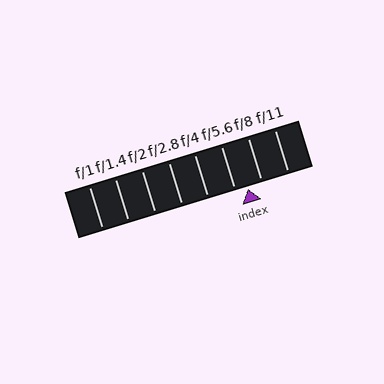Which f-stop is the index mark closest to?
The index mark is closest to f/5.6.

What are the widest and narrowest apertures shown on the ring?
The widest aperture shown is f/1 and the narrowest is f/11.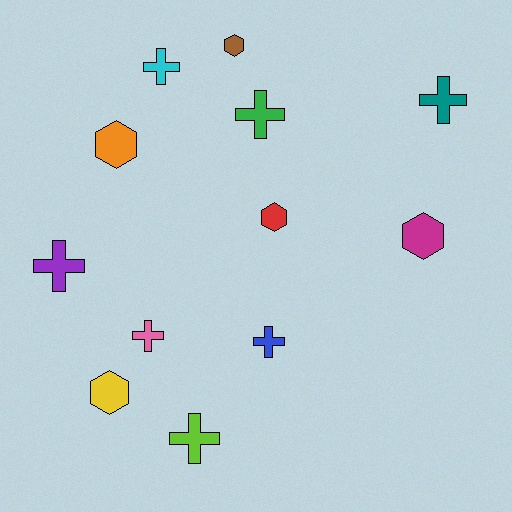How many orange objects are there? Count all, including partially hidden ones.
There is 1 orange object.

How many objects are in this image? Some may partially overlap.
There are 12 objects.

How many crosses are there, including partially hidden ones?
There are 7 crosses.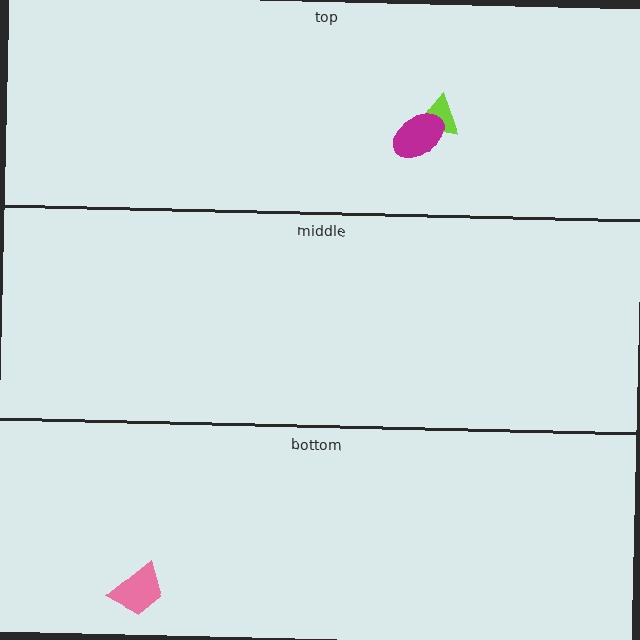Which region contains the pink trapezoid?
The bottom region.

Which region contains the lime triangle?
The top region.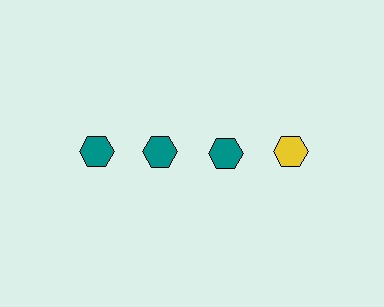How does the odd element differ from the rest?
It has a different color: yellow instead of teal.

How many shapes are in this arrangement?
There are 4 shapes arranged in a grid pattern.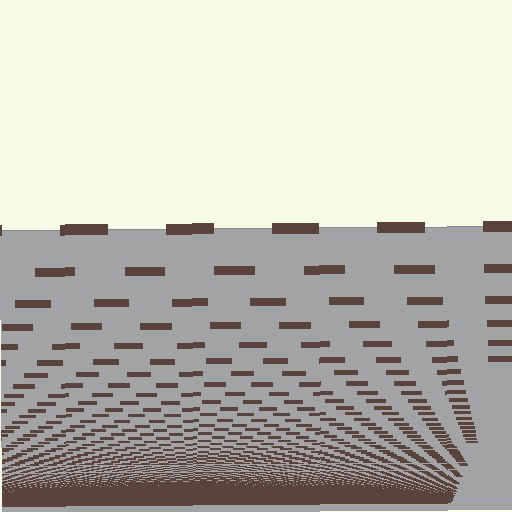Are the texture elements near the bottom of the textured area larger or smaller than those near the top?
Smaller. The gradient is inverted — elements near the bottom are smaller and denser.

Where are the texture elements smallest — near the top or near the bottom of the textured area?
Near the bottom.